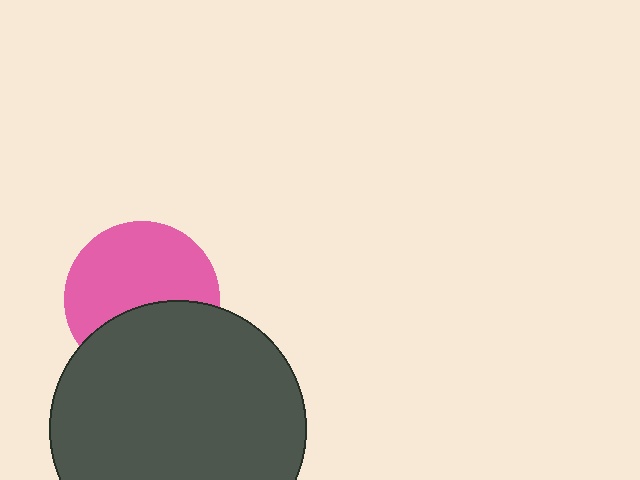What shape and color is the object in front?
The object in front is a dark gray circle.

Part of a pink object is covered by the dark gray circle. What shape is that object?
It is a circle.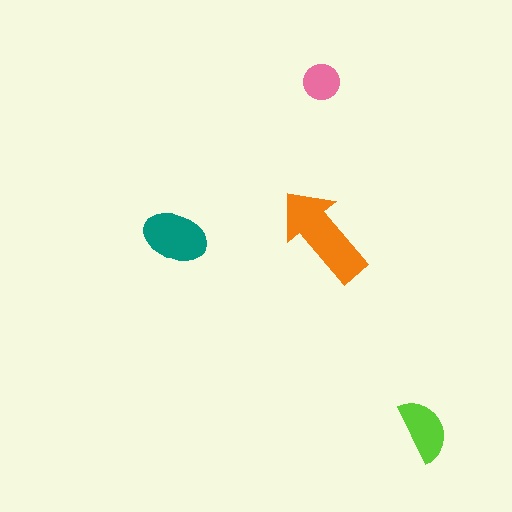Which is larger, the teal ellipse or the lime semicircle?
The teal ellipse.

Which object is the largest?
The orange arrow.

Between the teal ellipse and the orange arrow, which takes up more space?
The orange arrow.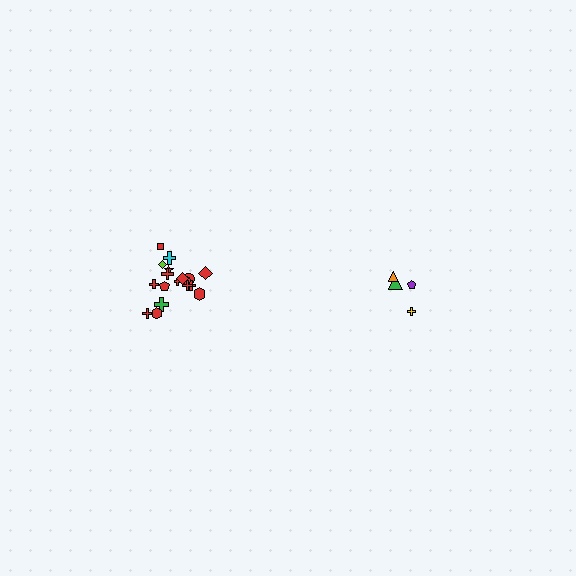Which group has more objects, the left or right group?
The left group.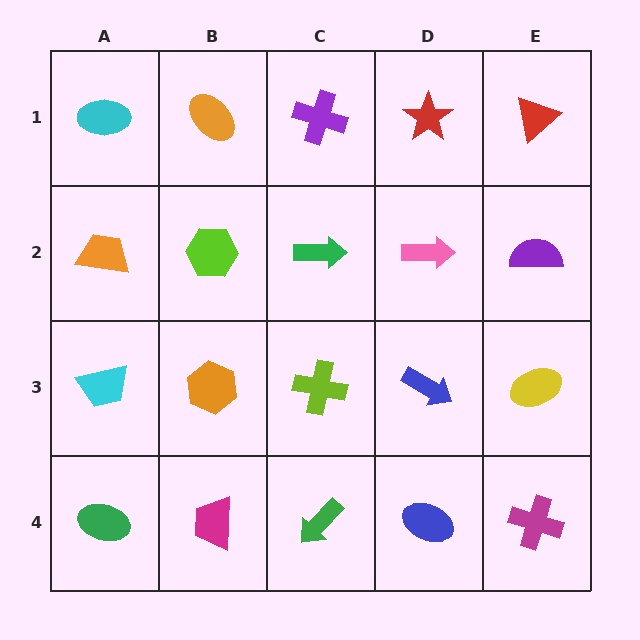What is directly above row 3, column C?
A green arrow.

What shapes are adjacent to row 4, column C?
A lime cross (row 3, column C), a magenta trapezoid (row 4, column B), a blue ellipse (row 4, column D).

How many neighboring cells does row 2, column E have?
3.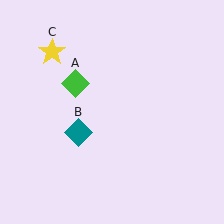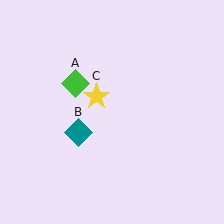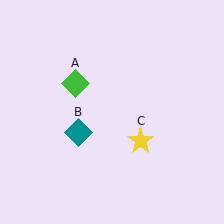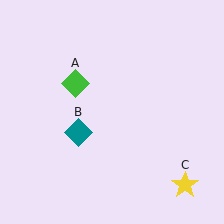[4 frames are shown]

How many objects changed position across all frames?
1 object changed position: yellow star (object C).